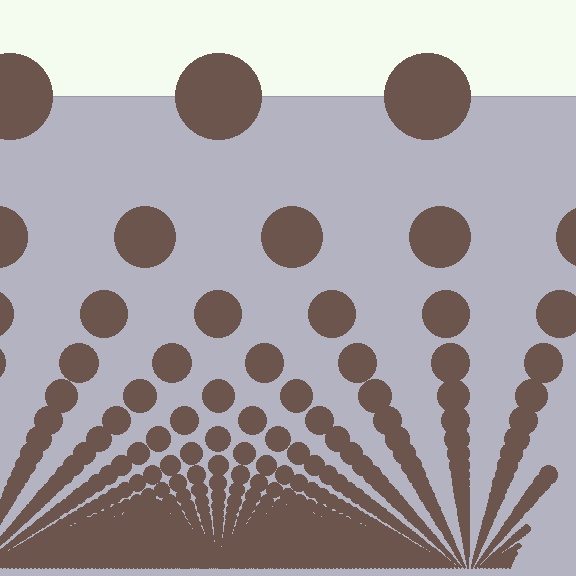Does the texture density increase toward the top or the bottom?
Density increases toward the bottom.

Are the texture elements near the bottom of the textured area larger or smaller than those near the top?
Smaller. The gradient is inverted — elements near the bottom are smaller and denser.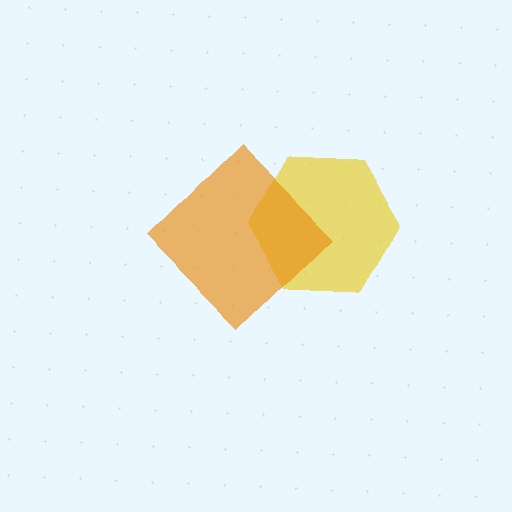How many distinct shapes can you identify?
There are 2 distinct shapes: a yellow hexagon, an orange diamond.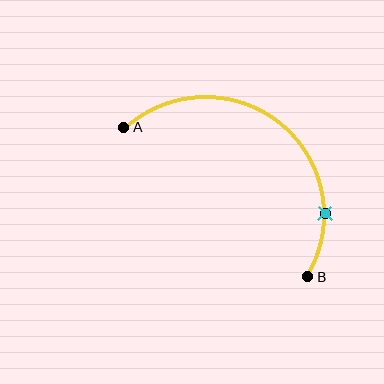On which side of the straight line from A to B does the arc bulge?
The arc bulges above and to the right of the straight line connecting A and B.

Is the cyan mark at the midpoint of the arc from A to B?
No. The cyan mark lies on the arc but is closer to endpoint B. The arc midpoint would be at the point on the curve equidistant along the arc from both A and B.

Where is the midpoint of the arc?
The arc midpoint is the point on the curve farthest from the straight line joining A and B. It sits above and to the right of that line.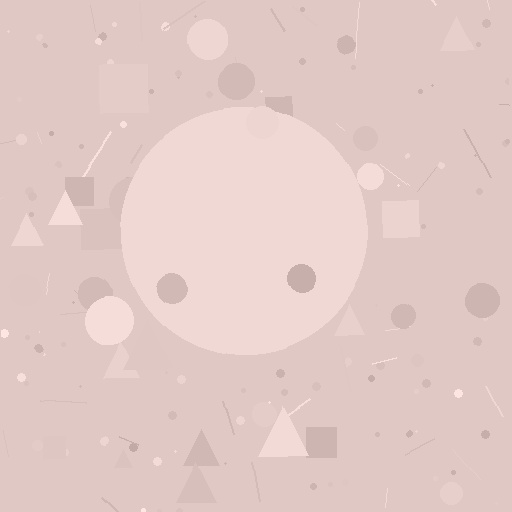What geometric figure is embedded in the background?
A circle is embedded in the background.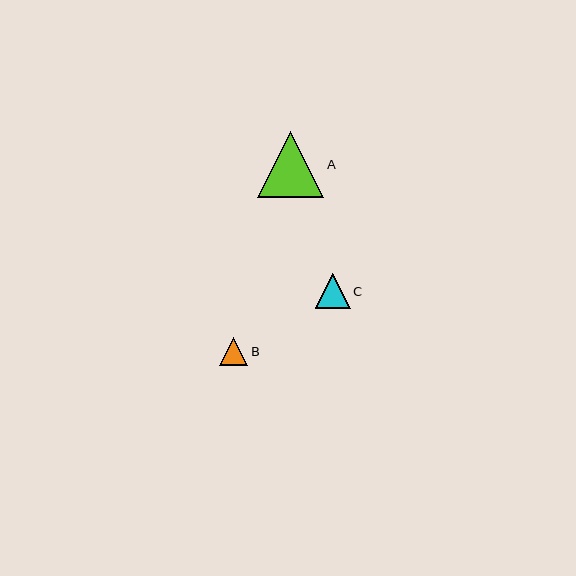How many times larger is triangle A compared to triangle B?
Triangle A is approximately 2.3 times the size of triangle B.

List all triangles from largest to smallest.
From largest to smallest: A, C, B.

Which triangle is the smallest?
Triangle B is the smallest with a size of approximately 28 pixels.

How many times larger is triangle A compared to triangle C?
Triangle A is approximately 1.9 times the size of triangle C.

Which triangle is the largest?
Triangle A is the largest with a size of approximately 66 pixels.